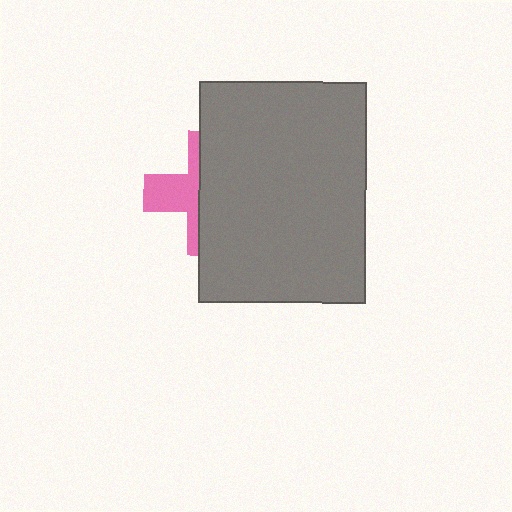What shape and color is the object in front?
The object in front is a gray rectangle.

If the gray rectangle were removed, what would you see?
You would see the complete pink cross.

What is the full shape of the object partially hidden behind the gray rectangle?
The partially hidden object is a pink cross.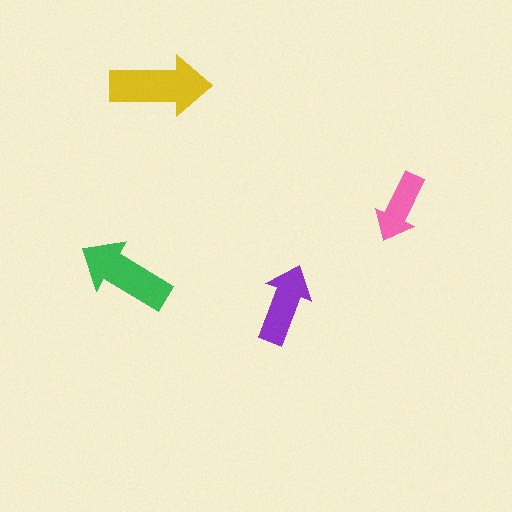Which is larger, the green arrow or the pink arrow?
The green one.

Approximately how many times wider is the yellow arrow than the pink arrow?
About 1.5 times wider.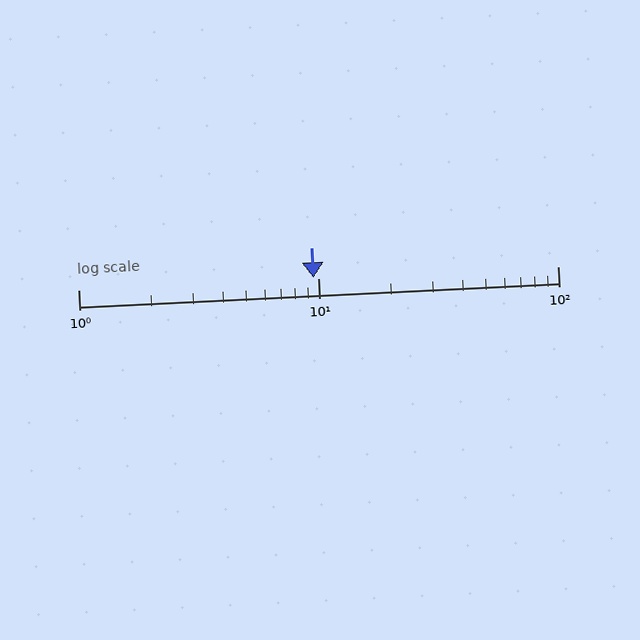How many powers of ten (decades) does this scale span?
The scale spans 2 decades, from 1 to 100.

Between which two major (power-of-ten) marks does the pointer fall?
The pointer is between 1 and 10.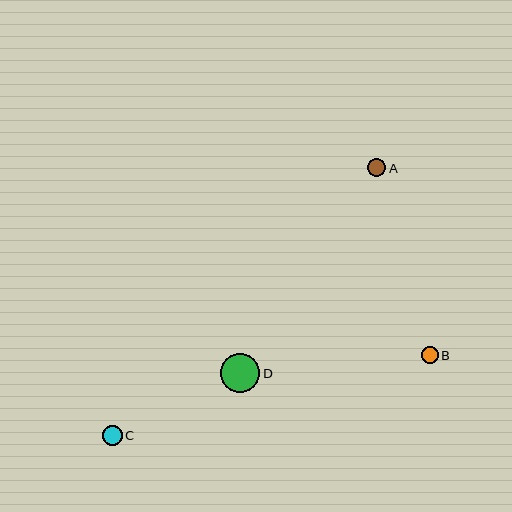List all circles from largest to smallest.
From largest to smallest: D, C, A, B.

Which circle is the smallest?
Circle B is the smallest with a size of approximately 17 pixels.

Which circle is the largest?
Circle D is the largest with a size of approximately 39 pixels.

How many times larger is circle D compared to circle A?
Circle D is approximately 2.2 times the size of circle A.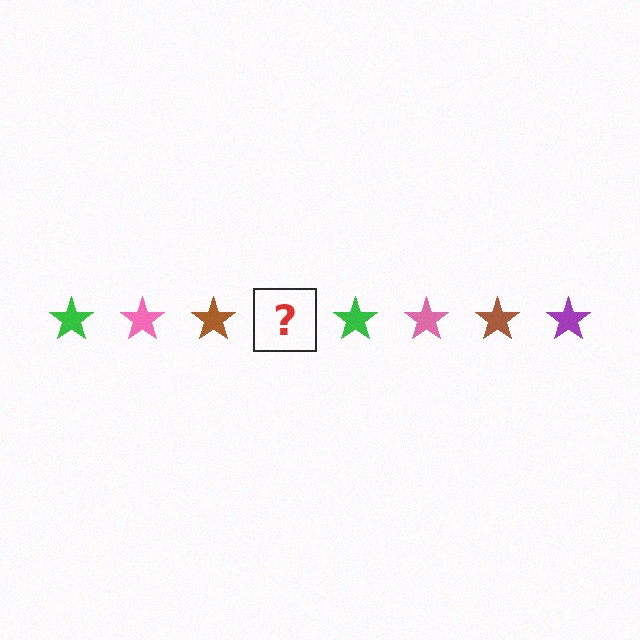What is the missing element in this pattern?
The missing element is a purple star.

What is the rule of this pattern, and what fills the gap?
The rule is that the pattern cycles through green, pink, brown, purple stars. The gap should be filled with a purple star.